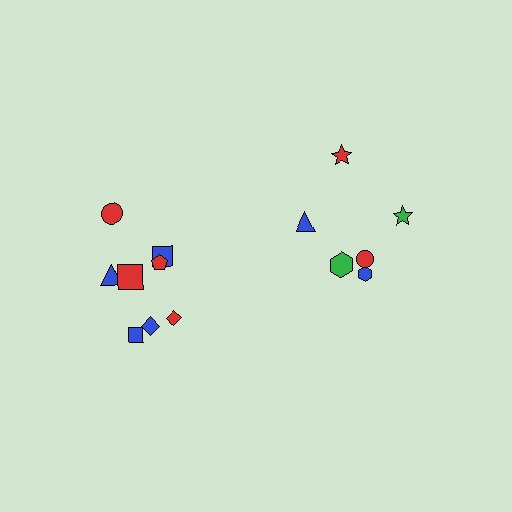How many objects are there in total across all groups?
There are 14 objects.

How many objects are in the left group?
There are 8 objects.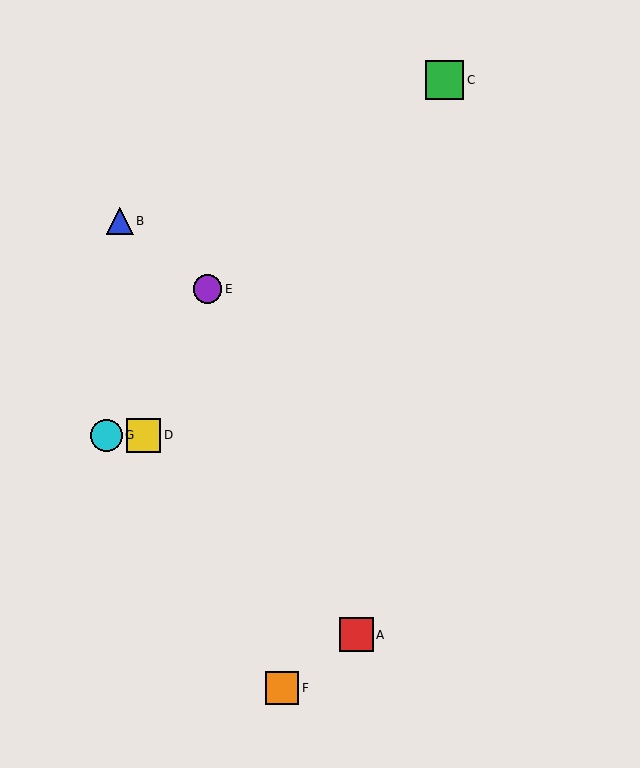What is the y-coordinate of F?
Object F is at y≈688.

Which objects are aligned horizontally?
Objects D, G are aligned horizontally.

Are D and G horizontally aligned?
Yes, both are at y≈435.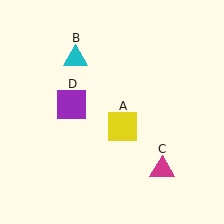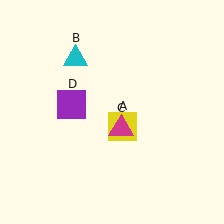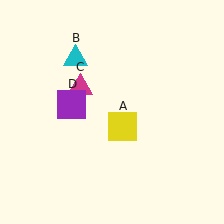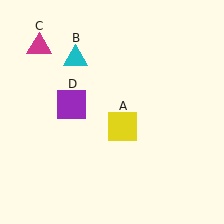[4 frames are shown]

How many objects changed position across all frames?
1 object changed position: magenta triangle (object C).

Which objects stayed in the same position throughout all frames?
Yellow square (object A) and cyan triangle (object B) and purple square (object D) remained stationary.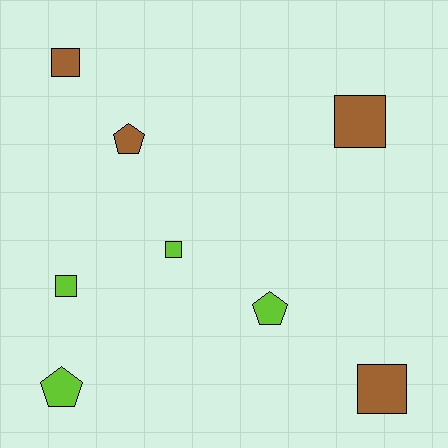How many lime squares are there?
There are 2 lime squares.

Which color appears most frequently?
Brown, with 4 objects.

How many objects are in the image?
There are 8 objects.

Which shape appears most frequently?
Square, with 5 objects.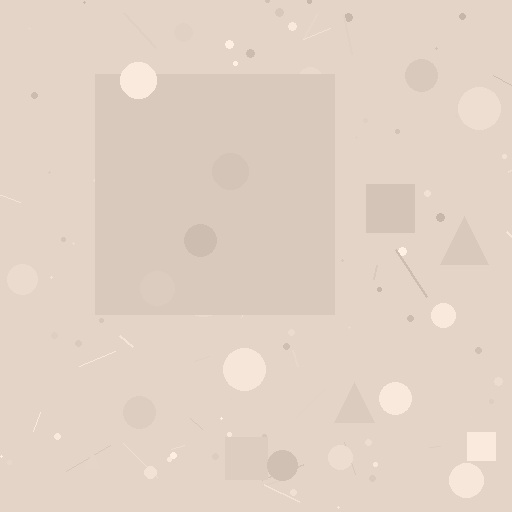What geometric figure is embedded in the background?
A square is embedded in the background.